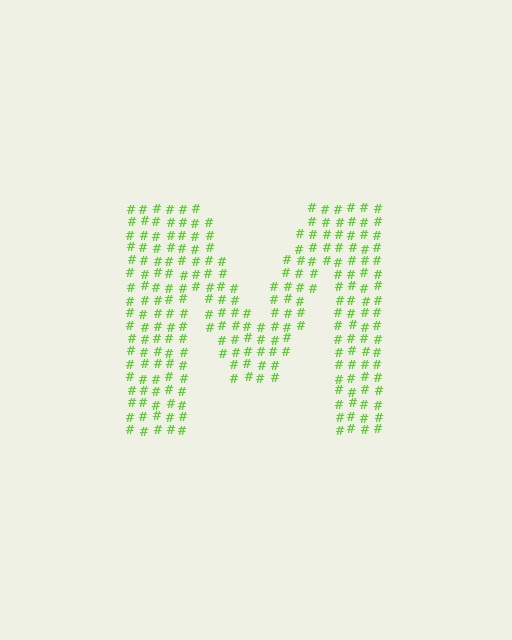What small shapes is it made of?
It is made of small hash symbols.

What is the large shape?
The large shape is the letter M.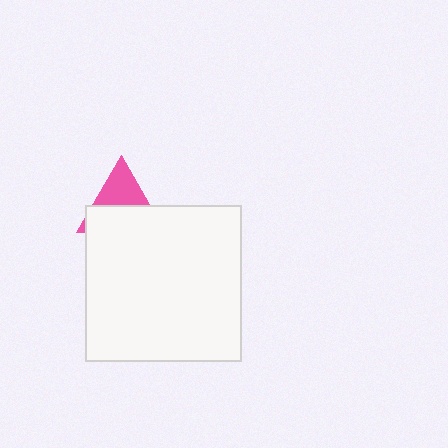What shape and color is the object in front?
The object in front is a white square.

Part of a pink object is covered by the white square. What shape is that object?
It is a triangle.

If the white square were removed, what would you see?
You would see the complete pink triangle.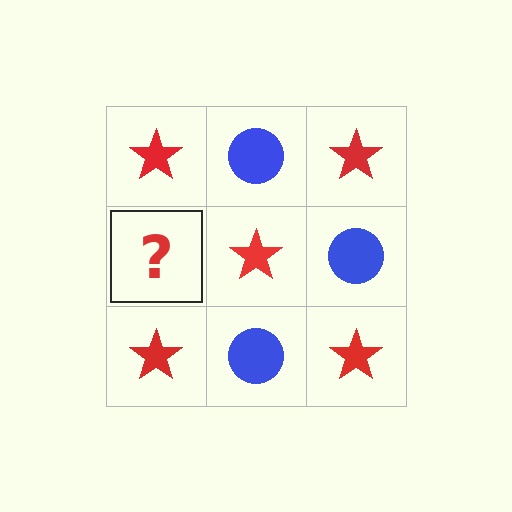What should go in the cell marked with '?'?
The missing cell should contain a blue circle.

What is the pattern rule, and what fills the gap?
The rule is that it alternates red star and blue circle in a checkerboard pattern. The gap should be filled with a blue circle.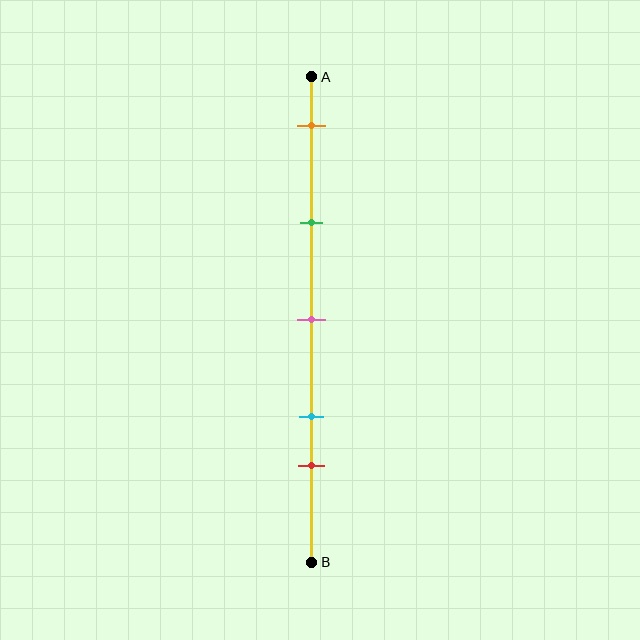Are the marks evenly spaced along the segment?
No, the marks are not evenly spaced.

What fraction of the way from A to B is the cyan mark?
The cyan mark is approximately 70% (0.7) of the way from A to B.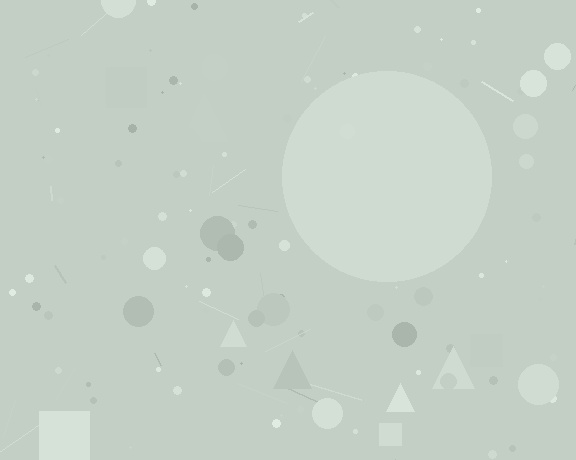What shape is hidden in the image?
A circle is hidden in the image.